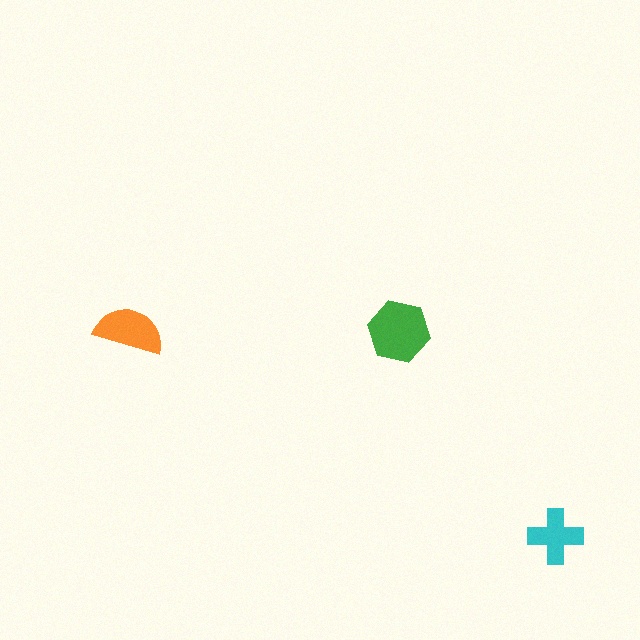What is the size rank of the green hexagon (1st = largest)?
1st.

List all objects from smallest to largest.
The cyan cross, the orange semicircle, the green hexagon.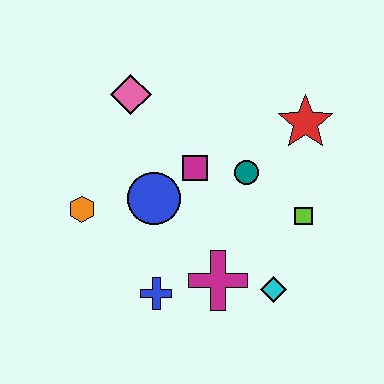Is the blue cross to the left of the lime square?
Yes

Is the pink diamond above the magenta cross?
Yes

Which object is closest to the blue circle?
The magenta square is closest to the blue circle.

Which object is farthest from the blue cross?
The red star is farthest from the blue cross.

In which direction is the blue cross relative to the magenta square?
The blue cross is below the magenta square.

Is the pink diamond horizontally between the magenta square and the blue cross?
No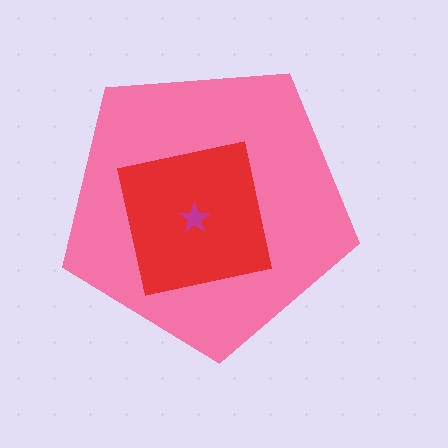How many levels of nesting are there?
3.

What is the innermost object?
The magenta star.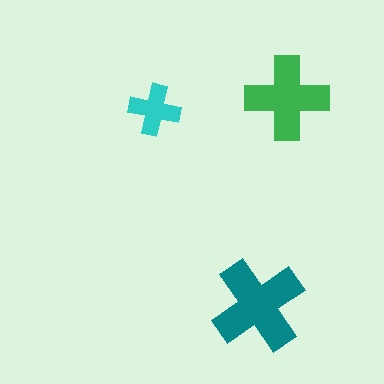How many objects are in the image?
There are 3 objects in the image.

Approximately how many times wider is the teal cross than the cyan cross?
About 2 times wider.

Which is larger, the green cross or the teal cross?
The teal one.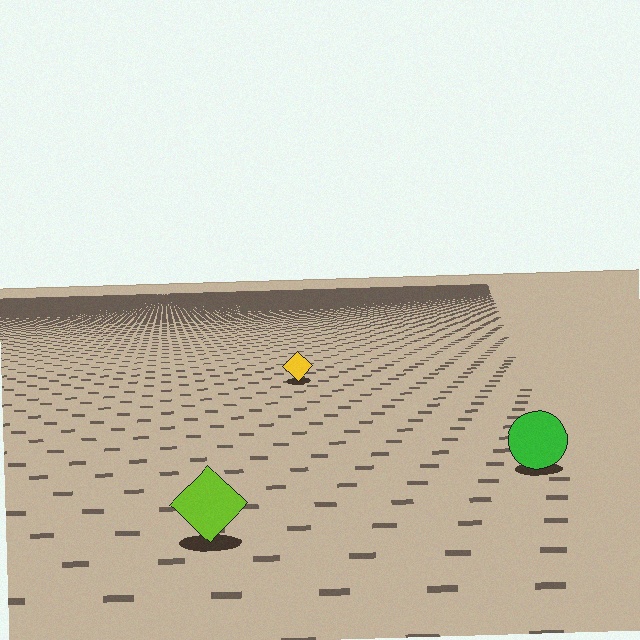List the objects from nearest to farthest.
From nearest to farthest: the lime diamond, the green circle, the yellow diamond.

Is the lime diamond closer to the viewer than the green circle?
Yes. The lime diamond is closer — you can tell from the texture gradient: the ground texture is coarser near it.